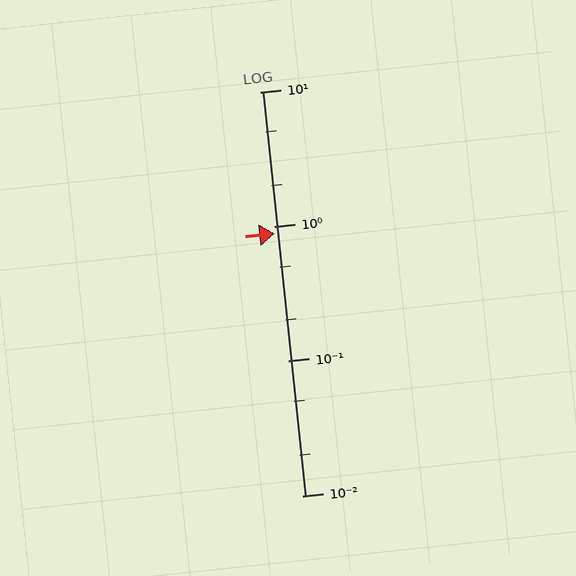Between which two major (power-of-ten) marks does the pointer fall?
The pointer is between 0.1 and 1.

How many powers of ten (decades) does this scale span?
The scale spans 3 decades, from 0.01 to 10.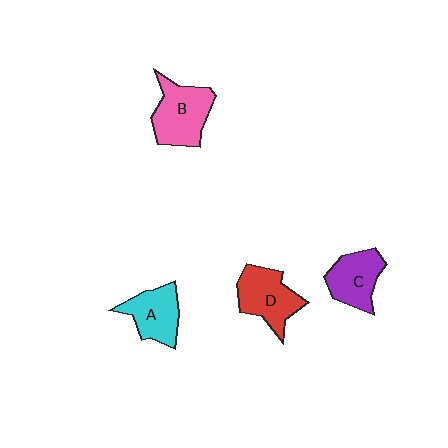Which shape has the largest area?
Shape B (pink).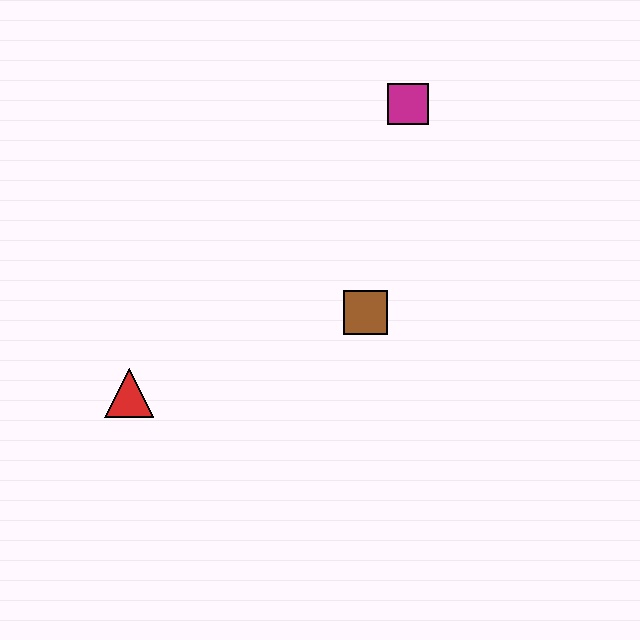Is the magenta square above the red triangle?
Yes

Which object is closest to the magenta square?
The brown square is closest to the magenta square.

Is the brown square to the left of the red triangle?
No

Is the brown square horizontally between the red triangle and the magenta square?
Yes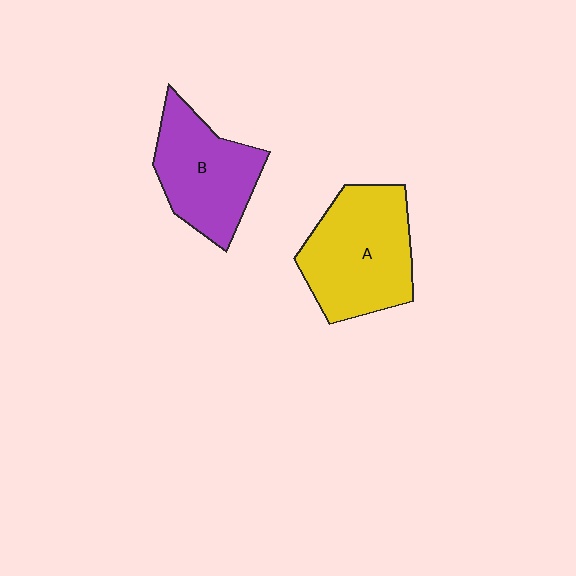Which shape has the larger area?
Shape A (yellow).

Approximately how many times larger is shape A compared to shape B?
Approximately 1.2 times.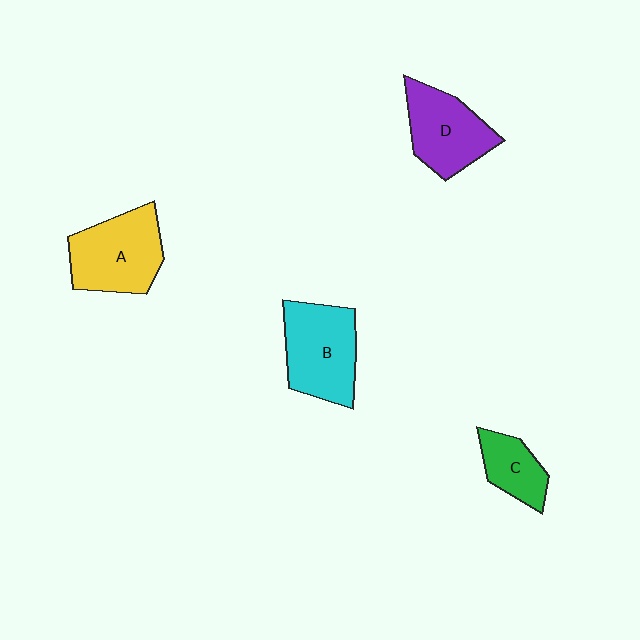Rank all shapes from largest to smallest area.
From largest to smallest: B (cyan), A (yellow), D (purple), C (green).